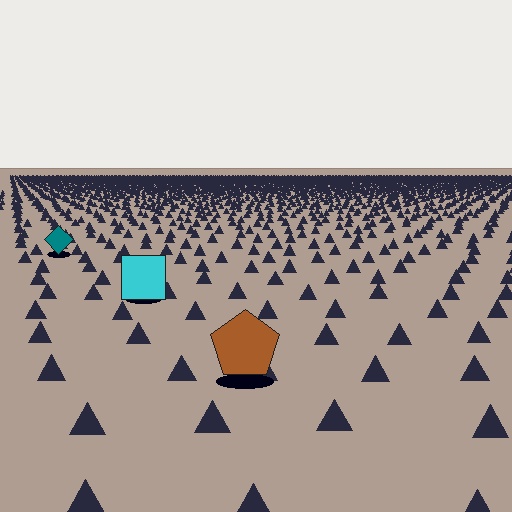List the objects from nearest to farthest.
From nearest to farthest: the brown pentagon, the cyan square, the teal diamond.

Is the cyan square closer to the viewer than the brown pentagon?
No. The brown pentagon is closer — you can tell from the texture gradient: the ground texture is coarser near it.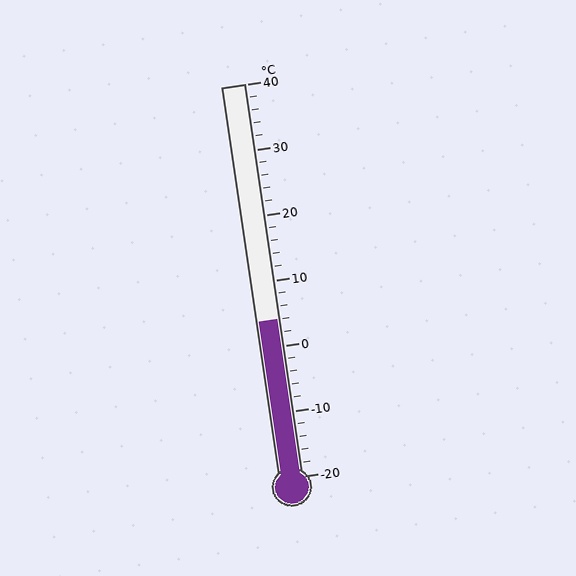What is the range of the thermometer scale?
The thermometer scale ranges from -20°C to 40°C.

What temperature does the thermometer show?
The thermometer shows approximately 4°C.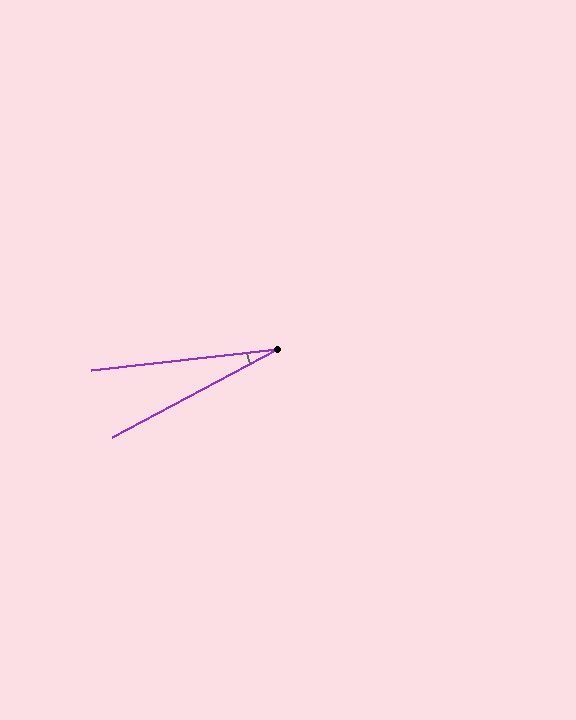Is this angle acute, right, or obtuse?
It is acute.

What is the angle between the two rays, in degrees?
Approximately 22 degrees.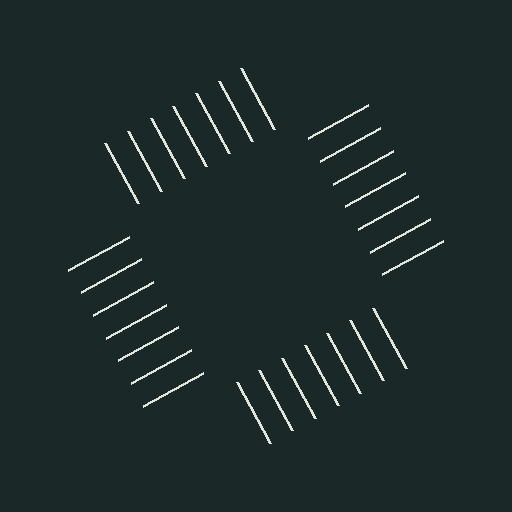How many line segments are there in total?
28 — 7 along each of the 4 edges.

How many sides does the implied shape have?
4 sides — the line-ends trace a square.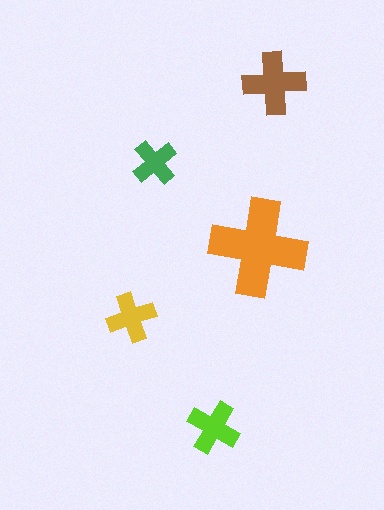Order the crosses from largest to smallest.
the orange one, the brown one, the lime one, the yellow one, the green one.